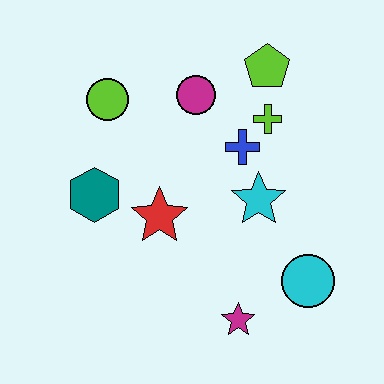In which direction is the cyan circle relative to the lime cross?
The cyan circle is below the lime cross.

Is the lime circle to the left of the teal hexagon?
No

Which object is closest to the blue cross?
The lime cross is closest to the blue cross.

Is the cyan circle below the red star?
Yes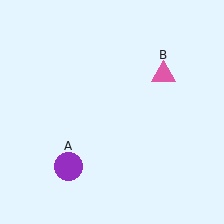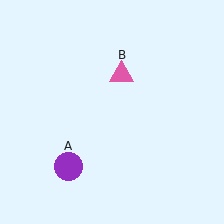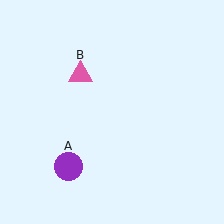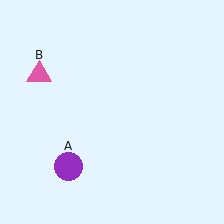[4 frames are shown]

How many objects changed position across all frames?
1 object changed position: pink triangle (object B).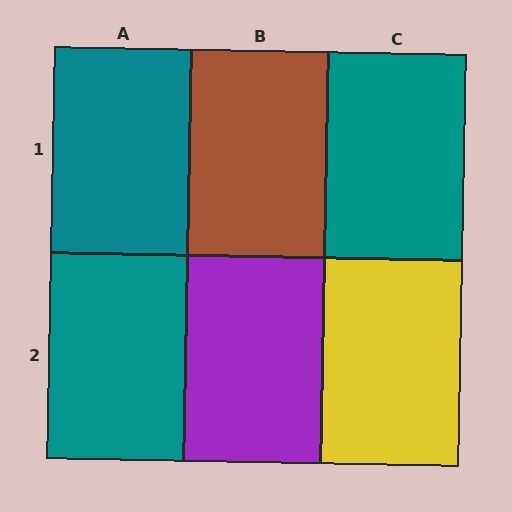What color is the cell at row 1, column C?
Teal.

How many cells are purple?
1 cell is purple.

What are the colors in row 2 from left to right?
Teal, purple, yellow.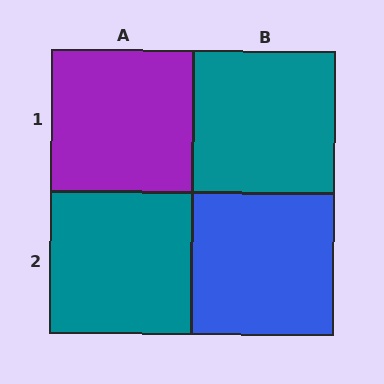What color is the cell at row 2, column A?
Teal.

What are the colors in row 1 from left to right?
Purple, teal.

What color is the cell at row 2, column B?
Blue.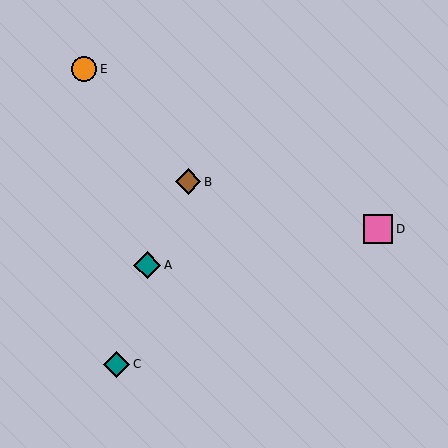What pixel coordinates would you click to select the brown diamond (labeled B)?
Click at (188, 182) to select the brown diamond B.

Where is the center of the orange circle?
The center of the orange circle is at (84, 69).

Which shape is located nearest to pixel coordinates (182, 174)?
The brown diamond (labeled B) at (188, 182) is nearest to that location.